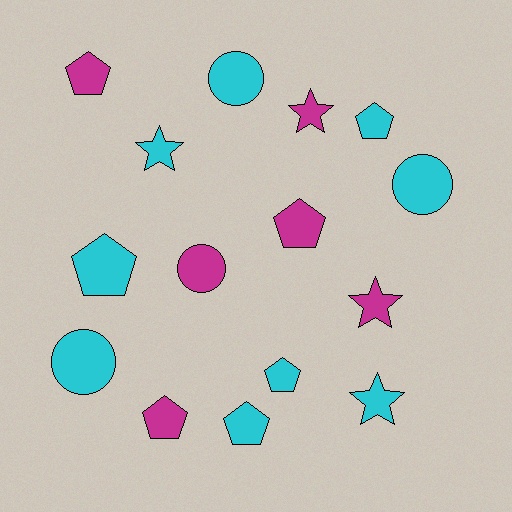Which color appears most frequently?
Cyan, with 9 objects.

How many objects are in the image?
There are 15 objects.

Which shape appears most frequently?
Pentagon, with 7 objects.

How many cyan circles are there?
There are 3 cyan circles.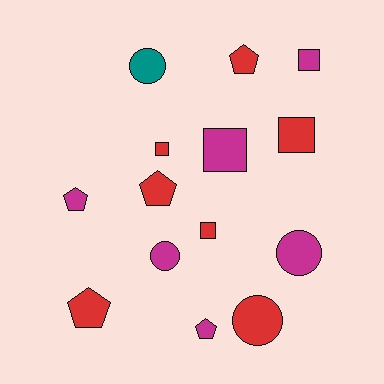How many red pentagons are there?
There are 3 red pentagons.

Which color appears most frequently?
Red, with 7 objects.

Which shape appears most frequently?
Pentagon, with 5 objects.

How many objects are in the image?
There are 14 objects.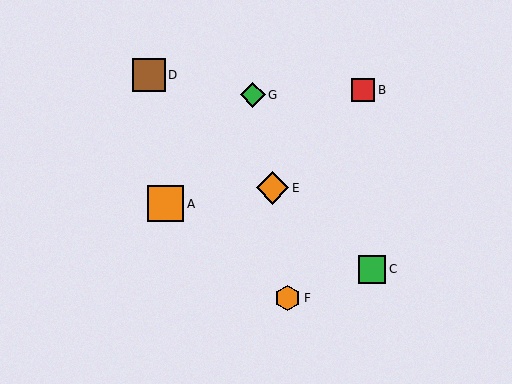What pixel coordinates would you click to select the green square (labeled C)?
Click at (372, 270) to select the green square C.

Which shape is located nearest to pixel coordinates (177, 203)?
The orange square (labeled A) at (165, 204) is nearest to that location.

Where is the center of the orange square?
The center of the orange square is at (165, 204).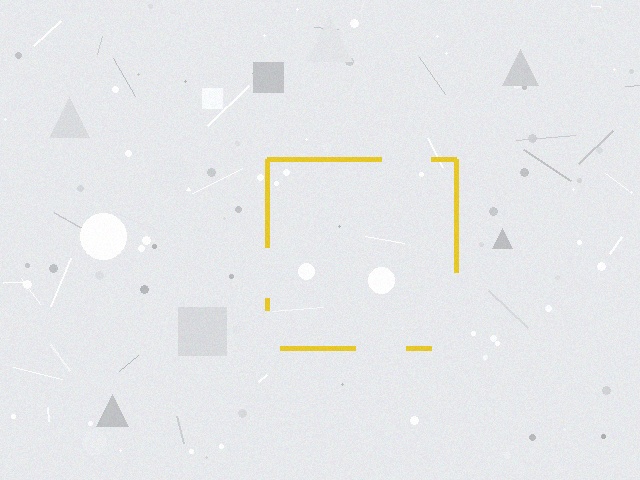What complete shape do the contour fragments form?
The contour fragments form a square.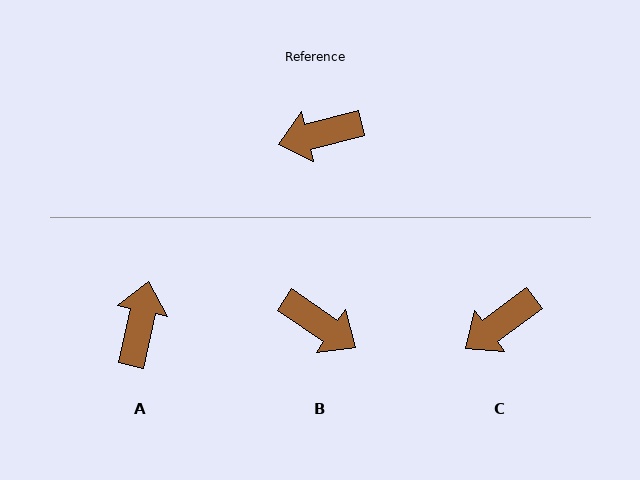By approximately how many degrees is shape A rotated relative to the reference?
Approximately 116 degrees clockwise.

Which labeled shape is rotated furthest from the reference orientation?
B, about 132 degrees away.